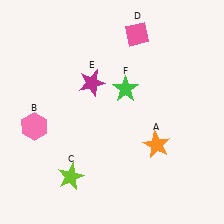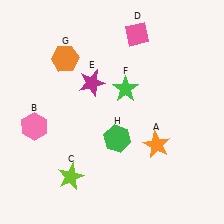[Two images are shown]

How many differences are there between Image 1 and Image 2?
There are 2 differences between the two images.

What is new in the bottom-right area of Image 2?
A green hexagon (H) was added in the bottom-right area of Image 2.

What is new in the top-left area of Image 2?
An orange hexagon (G) was added in the top-left area of Image 2.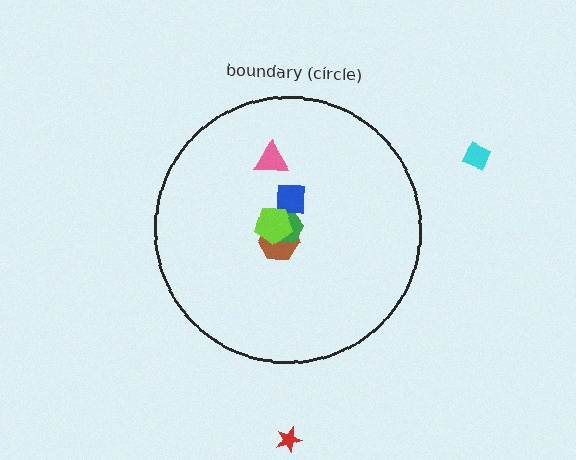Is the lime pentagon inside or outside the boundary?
Inside.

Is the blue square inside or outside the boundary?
Inside.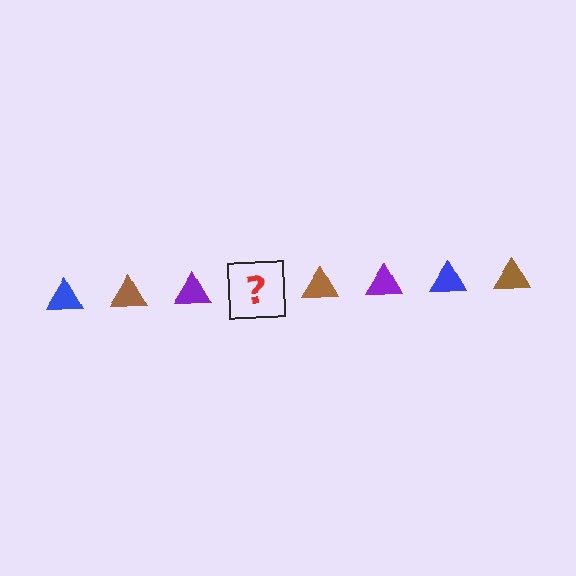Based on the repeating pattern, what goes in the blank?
The blank should be a blue triangle.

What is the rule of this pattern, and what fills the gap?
The rule is that the pattern cycles through blue, brown, purple triangles. The gap should be filled with a blue triangle.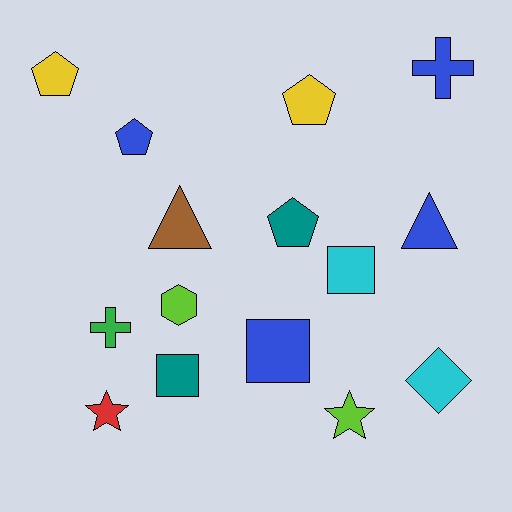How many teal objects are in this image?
There are 2 teal objects.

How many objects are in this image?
There are 15 objects.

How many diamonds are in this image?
There is 1 diamond.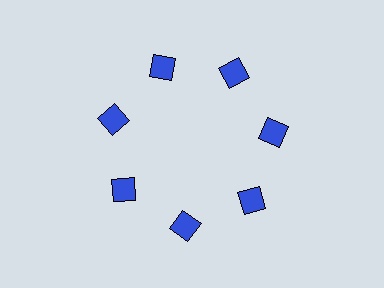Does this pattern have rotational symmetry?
Yes, this pattern has 7-fold rotational symmetry. It looks the same after rotating 51 degrees around the center.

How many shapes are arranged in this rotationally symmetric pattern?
There are 7 shapes, arranged in 7 groups of 1.